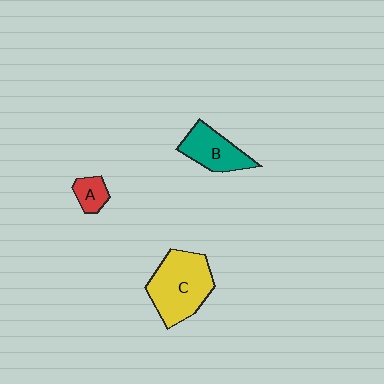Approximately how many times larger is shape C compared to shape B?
Approximately 1.6 times.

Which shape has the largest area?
Shape C (yellow).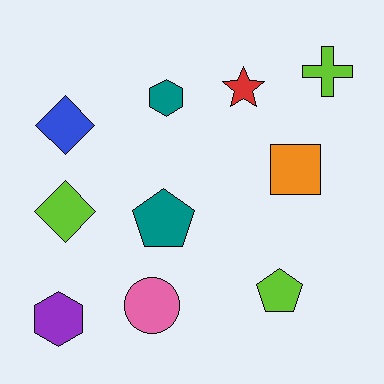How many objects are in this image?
There are 10 objects.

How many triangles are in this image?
There are no triangles.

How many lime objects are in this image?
There are 3 lime objects.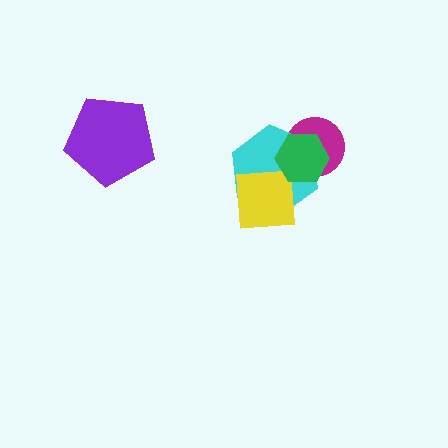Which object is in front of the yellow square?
The green hexagon is in front of the yellow square.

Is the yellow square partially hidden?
Yes, it is partially covered by another shape.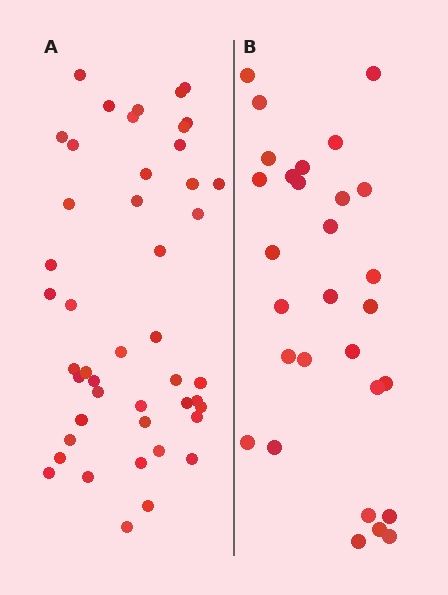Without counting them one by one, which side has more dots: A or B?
Region A (the left region) has more dots.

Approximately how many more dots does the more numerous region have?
Region A has approximately 15 more dots than region B.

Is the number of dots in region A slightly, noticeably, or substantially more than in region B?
Region A has substantially more. The ratio is roughly 1.6 to 1.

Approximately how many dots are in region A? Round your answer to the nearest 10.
About 50 dots. (The exact count is 46, which rounds to 50.)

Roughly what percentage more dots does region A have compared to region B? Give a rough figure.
About 60% more.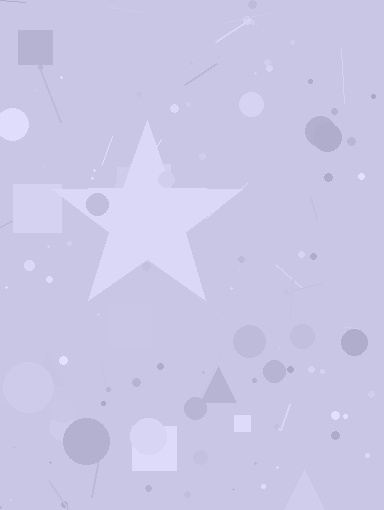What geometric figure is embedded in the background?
A star is embedded in the background.